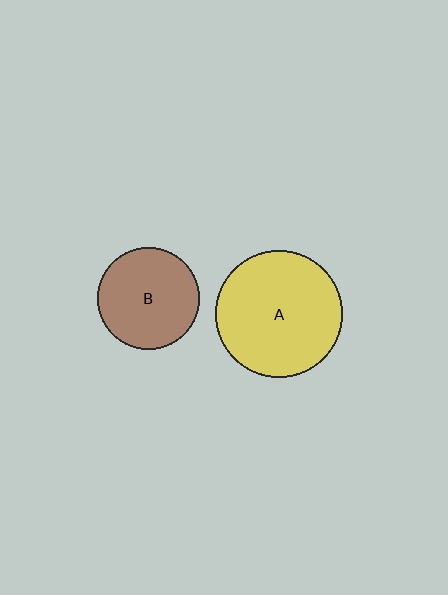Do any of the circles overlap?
No, none of the circles overlap.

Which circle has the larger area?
Circle A (yellow).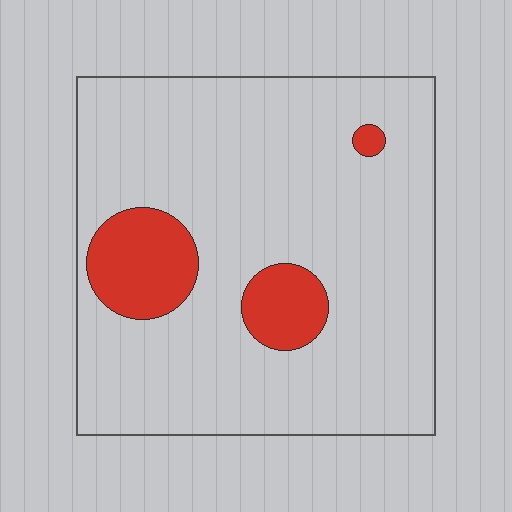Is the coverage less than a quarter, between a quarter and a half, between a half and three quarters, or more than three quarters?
Less than a quarter.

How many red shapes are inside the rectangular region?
3.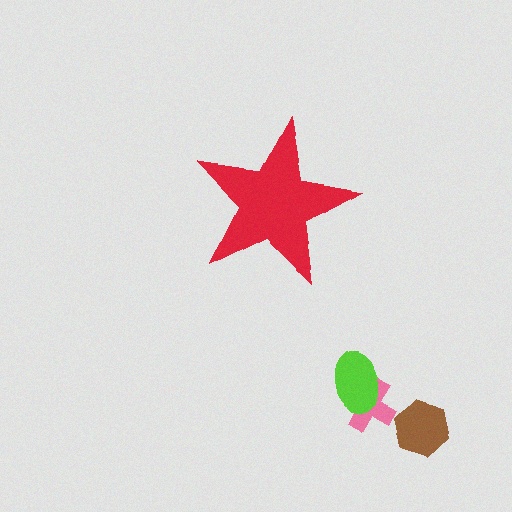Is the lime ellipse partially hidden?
No, the lime ellipse is fully visible.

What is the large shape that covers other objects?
A red star.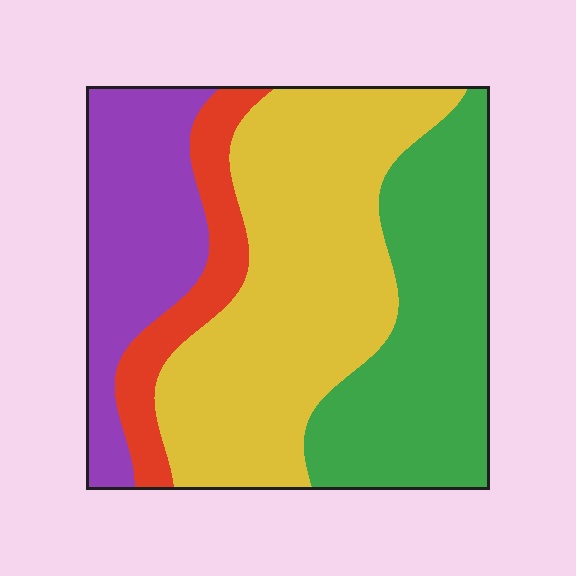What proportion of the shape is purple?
Purple covers 20% of the shape.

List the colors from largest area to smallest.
From largest to smallest: yellow, green, purple, red.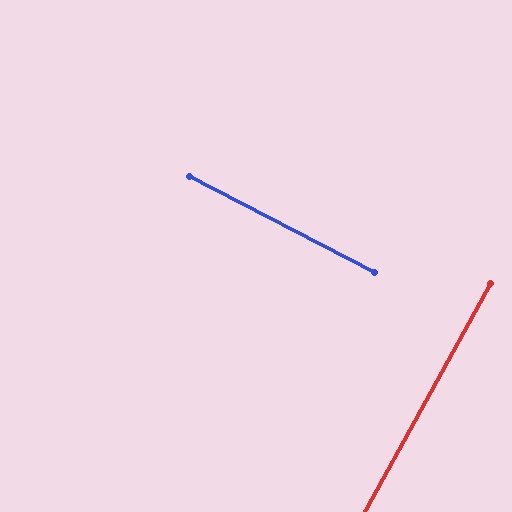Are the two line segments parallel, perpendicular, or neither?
Perpendicular — they meet at approximately 89°.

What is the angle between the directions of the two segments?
Approximately 89 degrees.